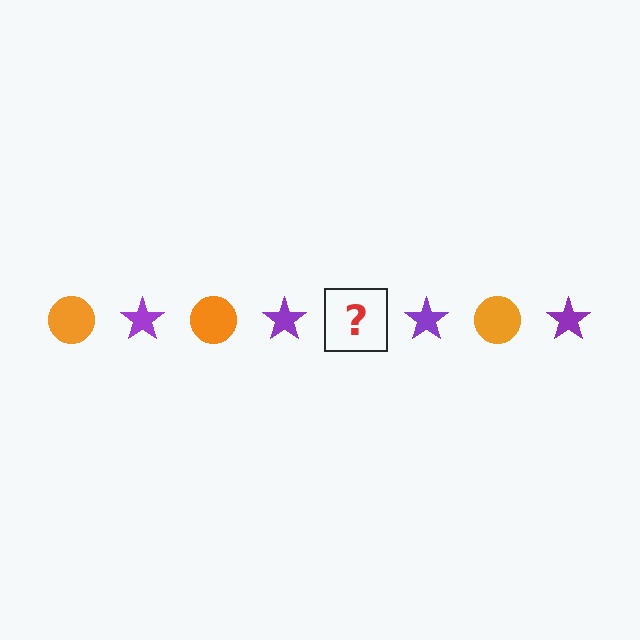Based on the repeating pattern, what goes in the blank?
The blank should be an orange circle.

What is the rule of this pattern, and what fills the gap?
The rule is that the pattern alternates between orange circle and purple star. The gap should be filled with an orange circle.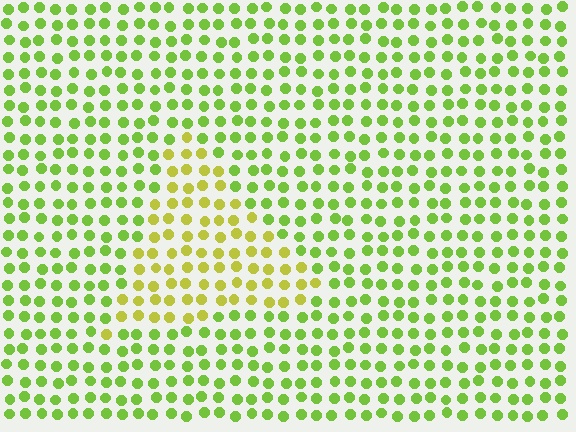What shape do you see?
I see a triangle.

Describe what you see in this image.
The image is filled with small lime elements in a uniform arrangement. A triangle-shaped region is visible where the elements are tinted to a slightly different hue, forming a subtle color boundary.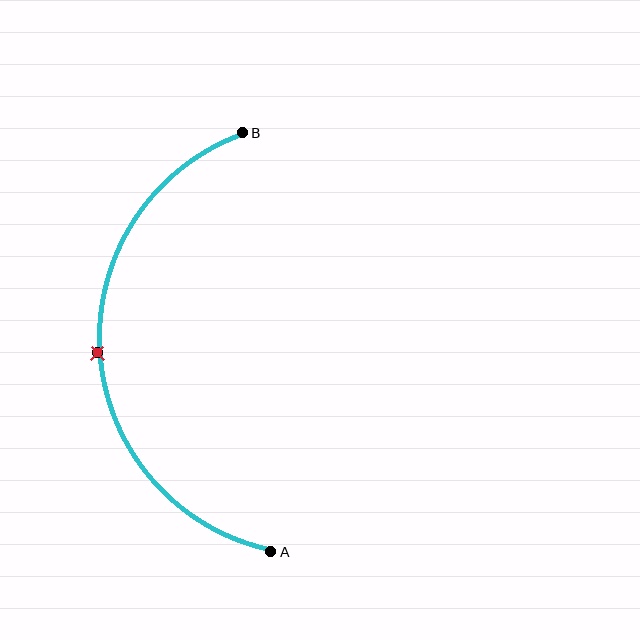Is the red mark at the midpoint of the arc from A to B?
Yes. The red mark lies on the arc at equal arc-length from both A and B — it is the arc midpoint.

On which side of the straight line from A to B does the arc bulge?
The arc bulges to the left of the straight line connecting A and B.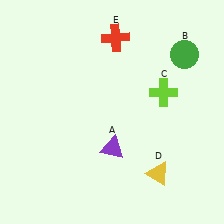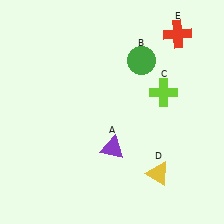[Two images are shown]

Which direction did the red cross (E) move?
The red cross (E) moved right.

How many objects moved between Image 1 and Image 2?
2 objects moved between the two images.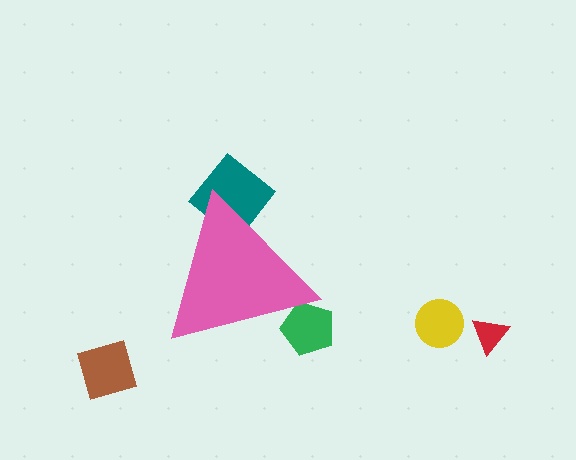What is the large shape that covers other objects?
A pink triangle.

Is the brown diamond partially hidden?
No, the brown diamond is fully visible.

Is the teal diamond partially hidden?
Yes, the teal diamond is partially hidden behind the pink triangle.